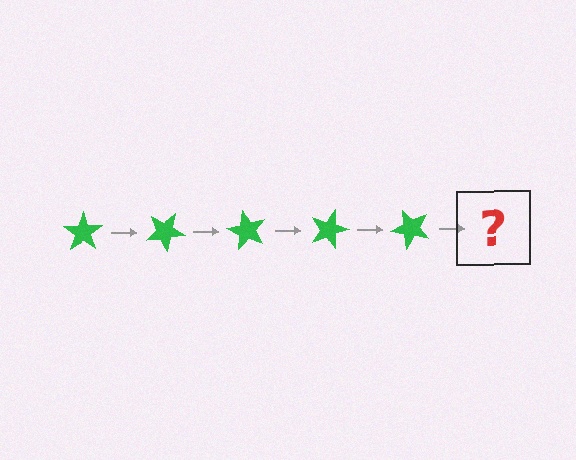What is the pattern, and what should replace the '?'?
The pattern is that the star rotates 30 degrees each step. The '?' should be a green star rotated 150 degrees.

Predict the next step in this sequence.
The next step is a green star rotated 150 degrees.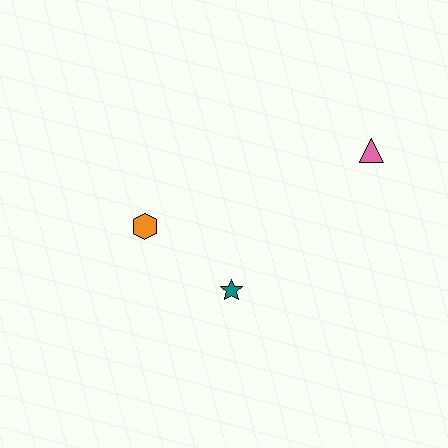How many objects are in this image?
There are 3 objects.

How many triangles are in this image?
There is 1 triangle.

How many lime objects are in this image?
There are no lime objects.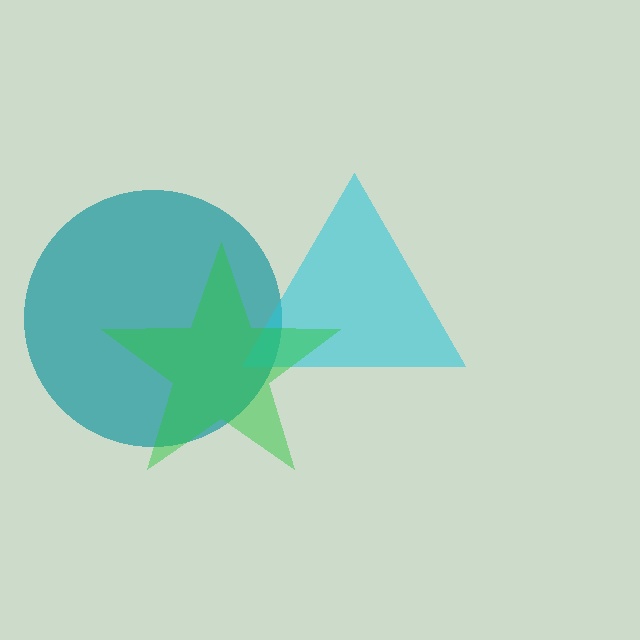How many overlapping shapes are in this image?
There are 3 overlapping shapes in the image.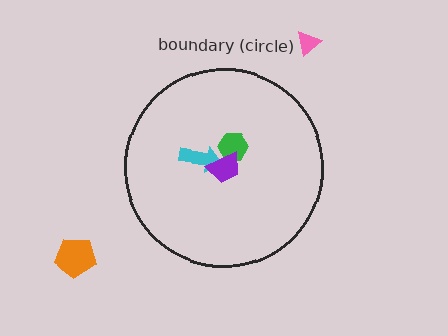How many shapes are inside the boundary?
3 inside, 2 outside.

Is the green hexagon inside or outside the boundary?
Inside.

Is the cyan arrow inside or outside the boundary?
Inside.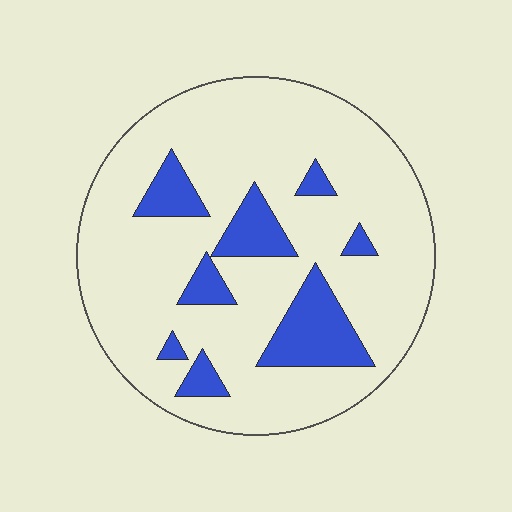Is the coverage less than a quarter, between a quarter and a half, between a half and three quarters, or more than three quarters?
Less than a quarter.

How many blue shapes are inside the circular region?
8.